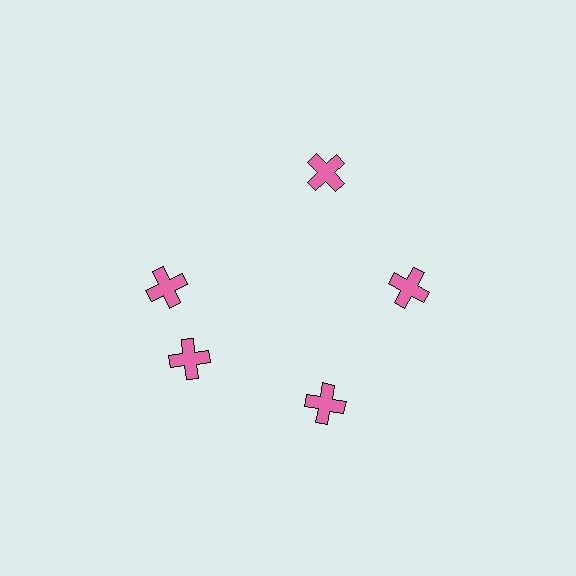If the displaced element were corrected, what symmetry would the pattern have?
It would have 5-fold rotational symmetry — the pattern would map onto itself every 72 degrees.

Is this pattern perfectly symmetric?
No. The 5 pink crosses are arranged in a ring, but one element near the 10 o'clock position is rotated out of alignment along the ring, breaking the 5-fold rotational symmetry.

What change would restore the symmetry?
The symmetry would be restored by rotating it back into even spacing with its neighbors so that all 5 crosses sit at equal angles and equal distance from the center.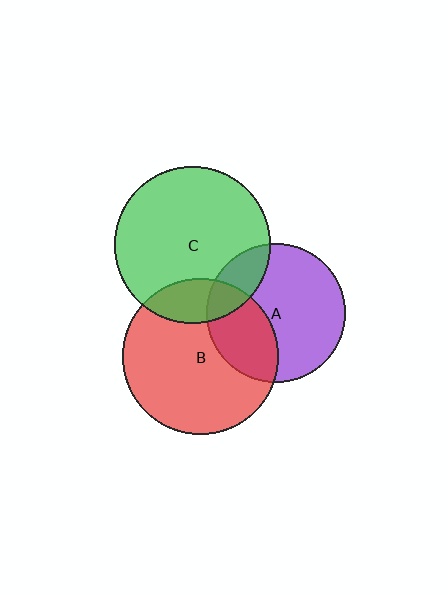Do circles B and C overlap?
Yes.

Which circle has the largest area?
Circle C (green).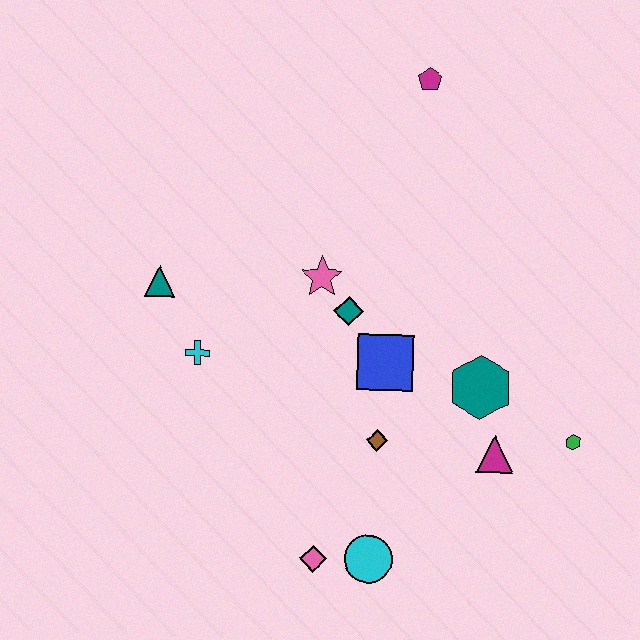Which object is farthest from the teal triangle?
The green hexagon is farthest from the teal triangle.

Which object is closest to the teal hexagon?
The magenta triangle is closest to the teal hexagon.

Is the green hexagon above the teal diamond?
No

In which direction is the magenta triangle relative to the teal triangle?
The magenta triangle is to the right of the teal triangle.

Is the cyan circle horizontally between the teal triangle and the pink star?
No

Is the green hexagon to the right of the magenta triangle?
Yes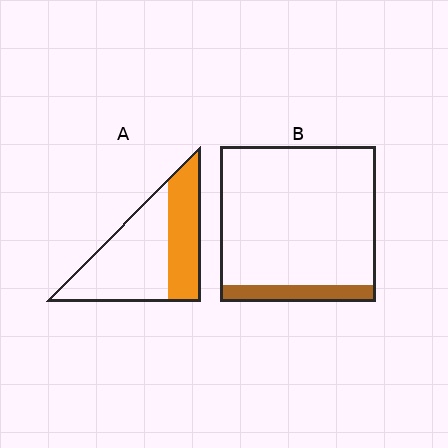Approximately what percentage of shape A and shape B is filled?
A is approximately 40% and B is approximately 10%.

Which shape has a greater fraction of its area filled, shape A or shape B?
Shape A.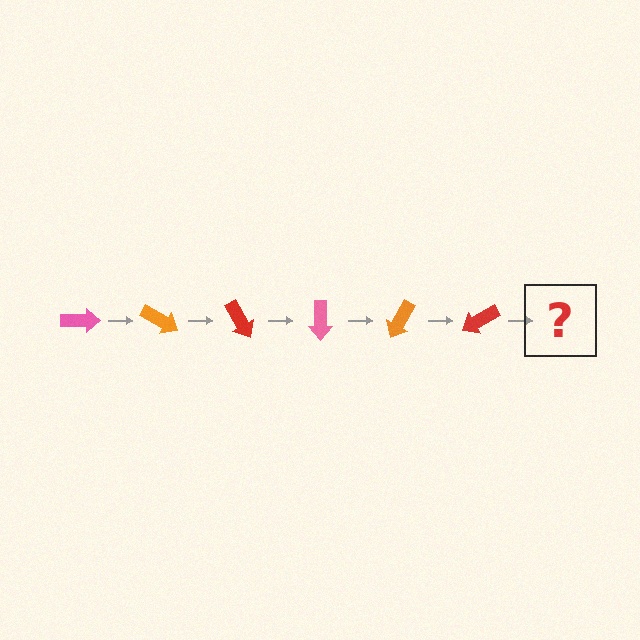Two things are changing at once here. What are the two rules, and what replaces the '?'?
The two rules are that it rotates 30 degrees each step and the color cycles through pink, orange, and red. The '?' should be a pink arrow, rotated 180 degrees from the start.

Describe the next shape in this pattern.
It should be a pink arrow, rotated 180 degrees from the start.